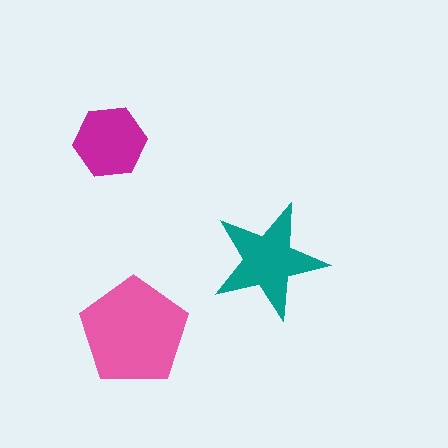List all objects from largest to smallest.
The pink pentagon, the teal star, the magenta hexagon.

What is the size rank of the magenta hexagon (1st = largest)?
3rd.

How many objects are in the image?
There are 3 objects in the image.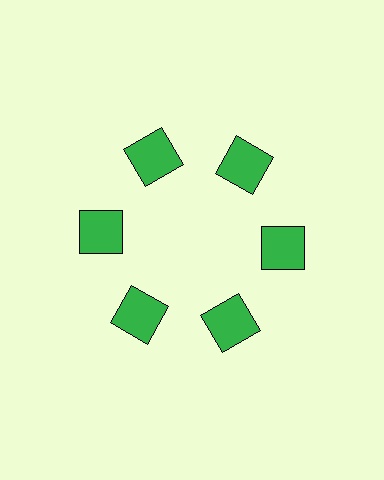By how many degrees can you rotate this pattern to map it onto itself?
The pattern maps onto itself every 60 degrees of rotation.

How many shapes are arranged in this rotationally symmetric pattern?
There are 6 shapes, arranged in 6 groups of 1.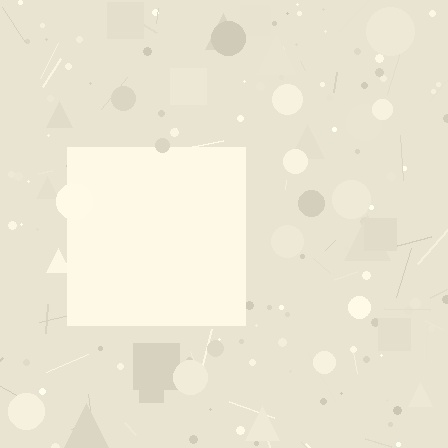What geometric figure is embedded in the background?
A square is embedded in the background.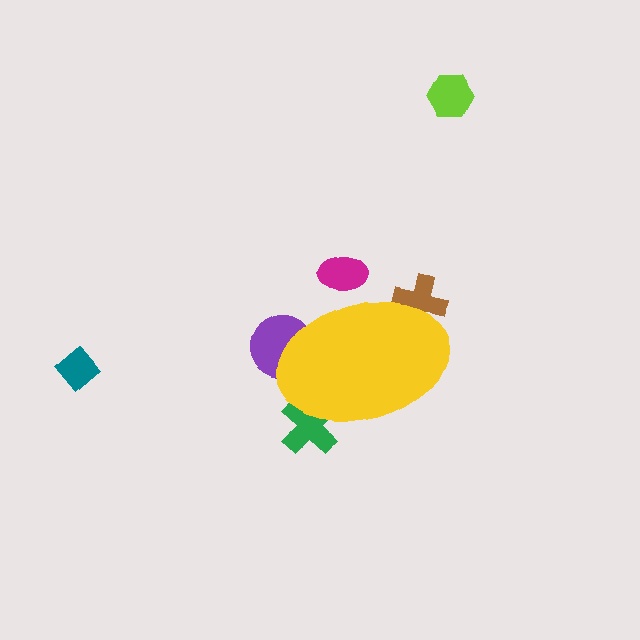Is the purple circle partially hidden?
Yes, the purple circle is partially hidden behind the yellow ellipse.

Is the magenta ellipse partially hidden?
Yes, the magenta ellipse is partially hidden behind the yellow ellipse.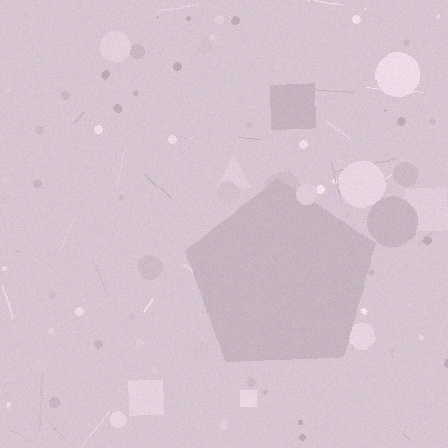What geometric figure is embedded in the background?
A pentagon is embedded in the background.